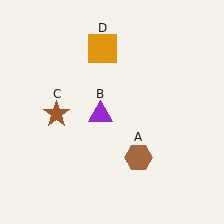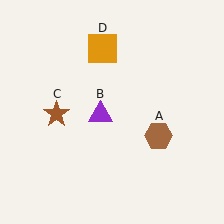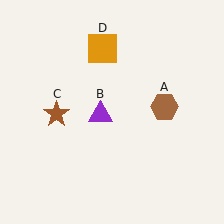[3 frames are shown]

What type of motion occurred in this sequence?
The brown hexagon (object A) rotated counterclockwise around the center of the scene.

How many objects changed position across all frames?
1 object changed position: brown hexagon (object A).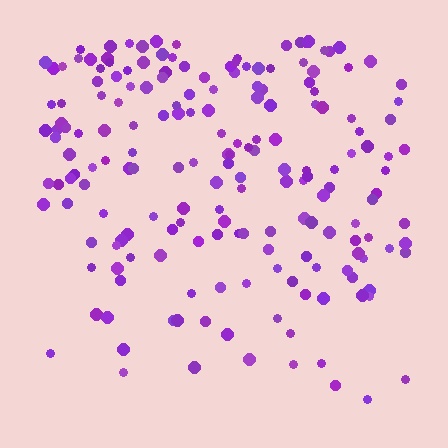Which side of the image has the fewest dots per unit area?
The bottom.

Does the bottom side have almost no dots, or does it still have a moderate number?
Still a moderate number, just noticeably fewer than the top.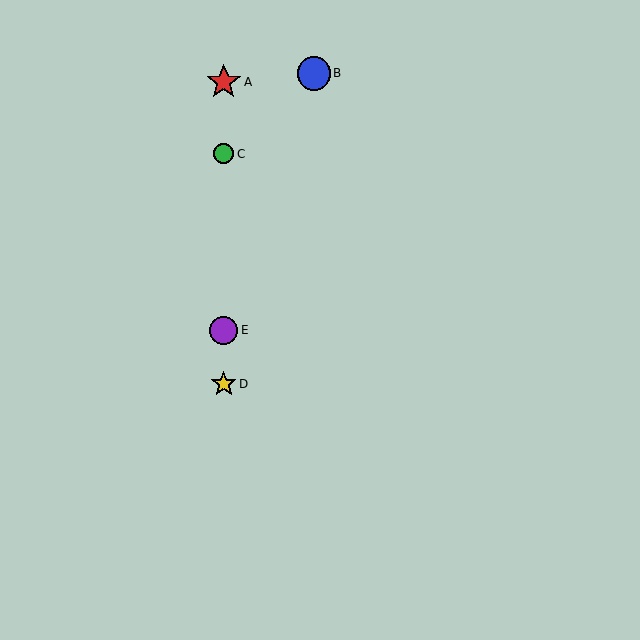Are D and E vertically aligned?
Yes, both are at x≈224.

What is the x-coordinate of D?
Object D is at x≈224.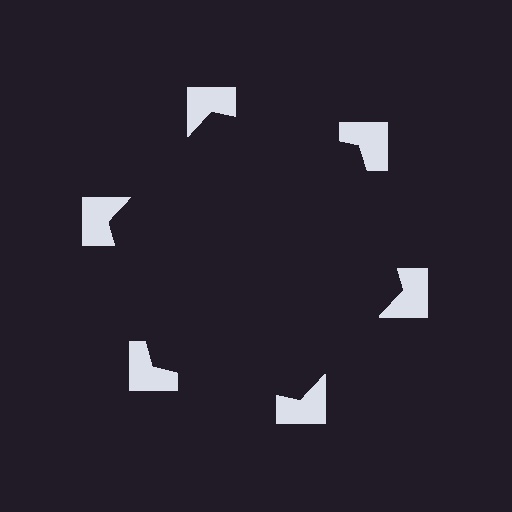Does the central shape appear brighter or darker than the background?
It typically appears slightly darker than the background, even though no actual brightness change is drawn.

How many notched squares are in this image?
There are 6 — one at each vertex of the illusory hexagon.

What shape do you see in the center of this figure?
An illusory hexagon — its edges are inferred from the aligned wedge cuts in the notched squares, not physically drawn.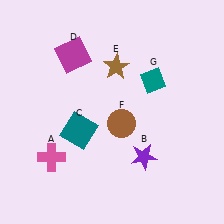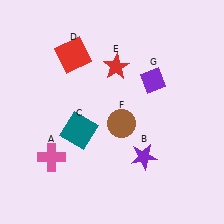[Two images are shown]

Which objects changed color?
D changed from magenta to red. E changed from brown to red. G changed from teal to purple.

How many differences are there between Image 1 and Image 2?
There are 3 differences between the two images.